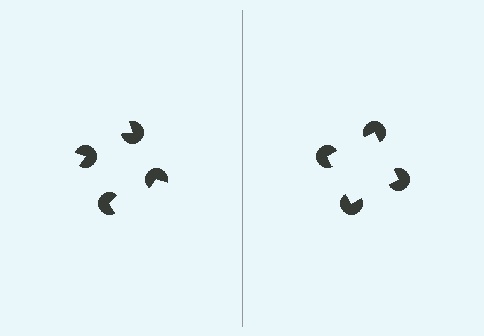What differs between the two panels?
The pac-man discs are positioned identically on both sides; only the wedge orientations differ. On the right they align to a square; on the left they are misaligned.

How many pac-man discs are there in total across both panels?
8 — 4 on each side.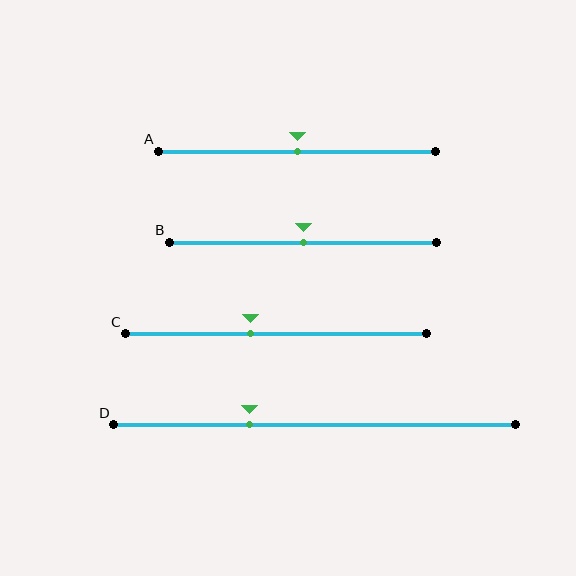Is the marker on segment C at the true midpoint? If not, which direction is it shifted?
No, the marker on segment C is shifted to the left by about 8% of the segment length.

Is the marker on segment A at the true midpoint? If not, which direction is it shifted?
Yes, the marker on segment A is at the true midpoint.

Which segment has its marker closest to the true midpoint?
Segment A has its marker closest to the true midpoint.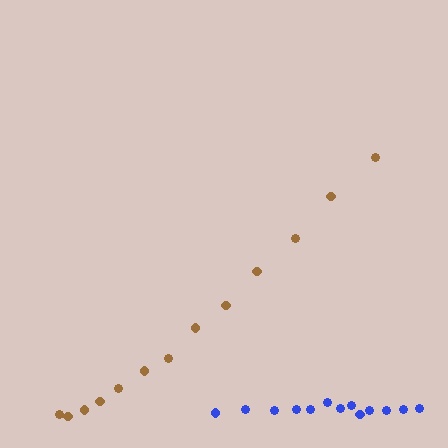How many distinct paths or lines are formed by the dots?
There are 2 distinct paths.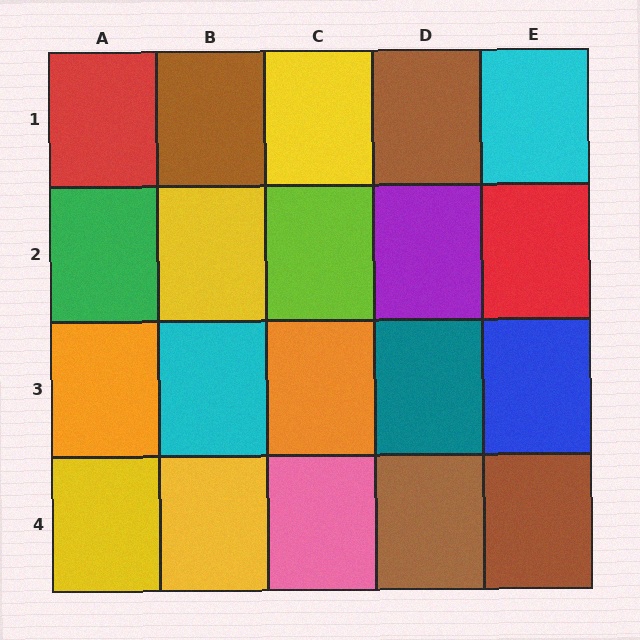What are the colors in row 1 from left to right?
Red, brown, yellow, brown, cyan.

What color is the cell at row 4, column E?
Brown.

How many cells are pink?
1 cell is pink.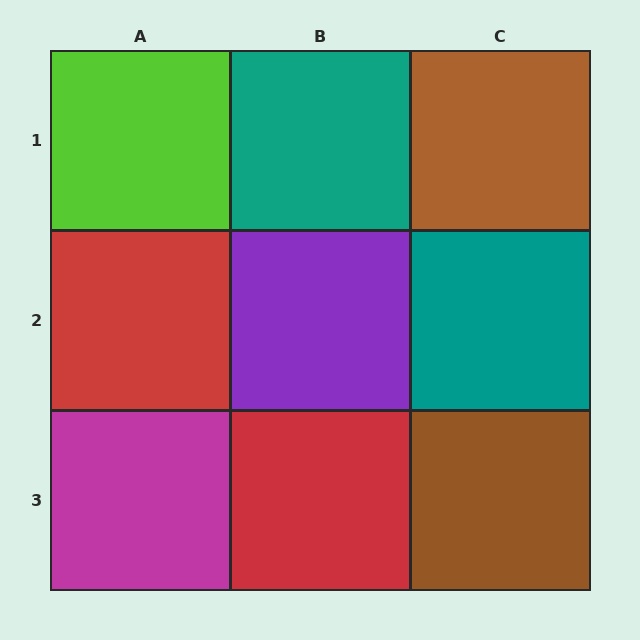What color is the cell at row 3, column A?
Magenta.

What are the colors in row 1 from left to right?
Lime, teal, brown.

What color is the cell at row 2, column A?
Red.